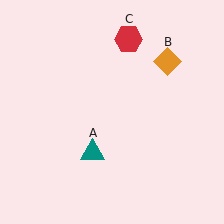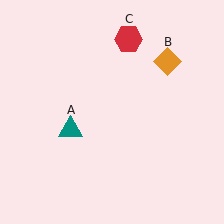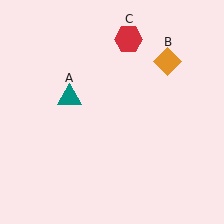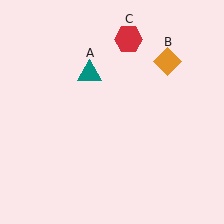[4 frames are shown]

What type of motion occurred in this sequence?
The teal triangle (object A) rotated clockwise around the center of the scene.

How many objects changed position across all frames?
1 object changed position: teal triangle (object A).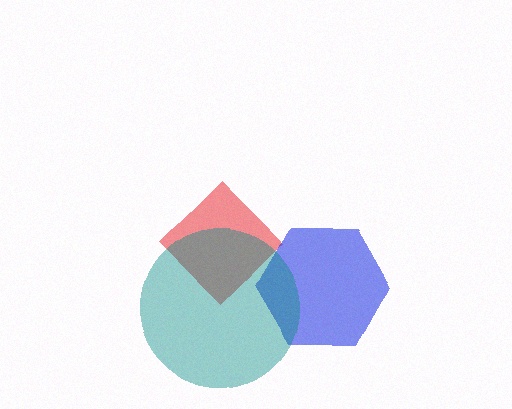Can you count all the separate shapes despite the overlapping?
Yes, there are 3 separate shapes.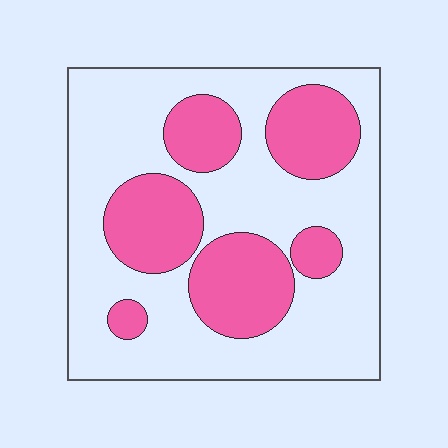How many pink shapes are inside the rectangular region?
6.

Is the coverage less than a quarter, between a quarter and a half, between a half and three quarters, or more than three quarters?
Between a quarter and a half.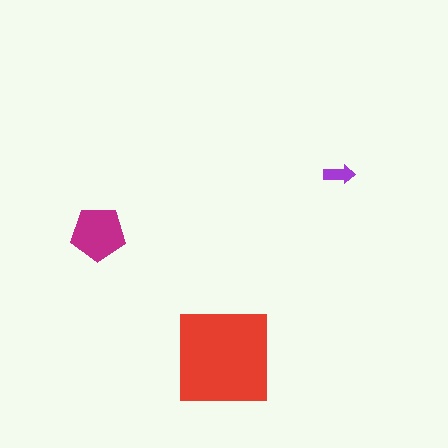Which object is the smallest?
The purple arrow.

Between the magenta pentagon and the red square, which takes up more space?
The red square.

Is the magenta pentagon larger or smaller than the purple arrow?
Larger.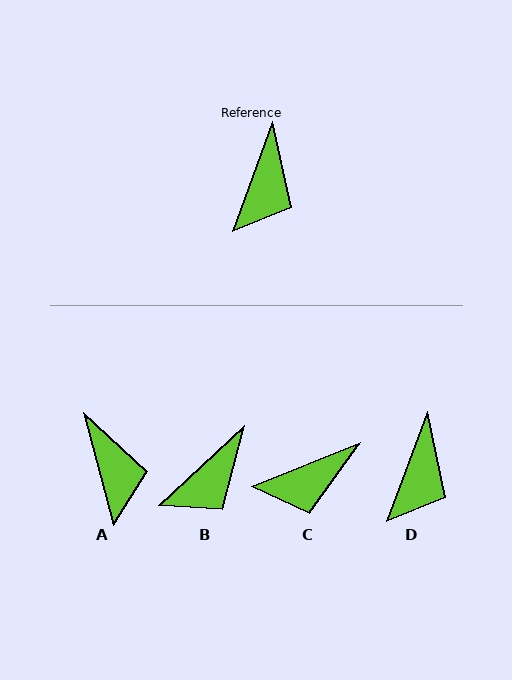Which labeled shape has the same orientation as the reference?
D.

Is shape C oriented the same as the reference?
No, it is off by about 48 degrees.